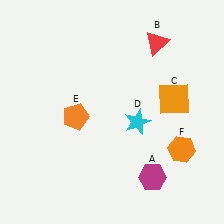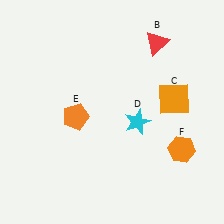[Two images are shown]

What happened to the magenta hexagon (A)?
The magenta hexagon (A) was removed in Image 2. It was in the bottom-right area of Image 1.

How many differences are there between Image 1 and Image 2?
There is 1 difference between the two images.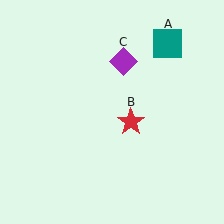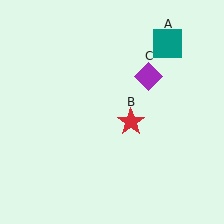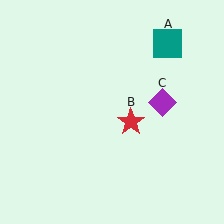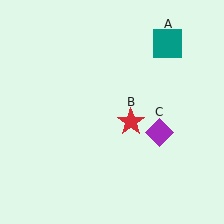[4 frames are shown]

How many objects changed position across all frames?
1 object changed position: purple diamond (object C).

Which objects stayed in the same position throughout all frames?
Teal square (object A) and red star (object B) remained stationary.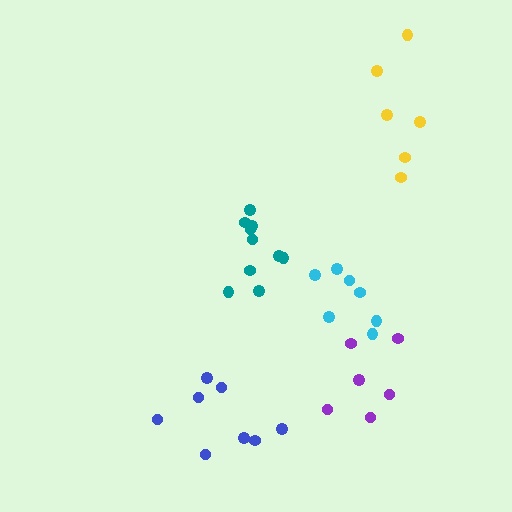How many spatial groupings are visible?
There are 5 spatial groupings.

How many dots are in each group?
Group 1: 10 dots, Group 2: 8 dots, Group 3: 7 dots, Group 4: 6 dots, Group 5: 6 dots (37 total).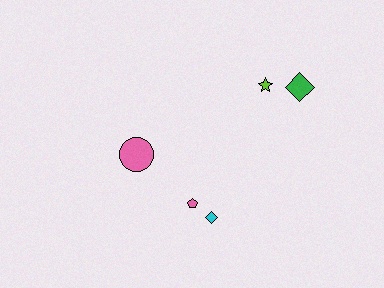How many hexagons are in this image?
There are no hexagons.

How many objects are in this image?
There are 5 objects.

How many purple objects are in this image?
There are no purple objects.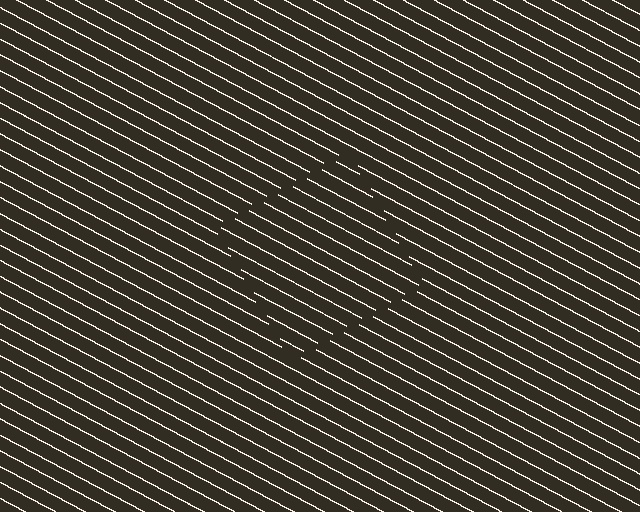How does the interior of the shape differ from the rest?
The interior of the shape contains the same grating, shifted by half a period — the contour is defined by the phase discontinuity where line-ends from the inner and outer gratings abut.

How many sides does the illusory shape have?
4 sides — the line-ends trace a square.